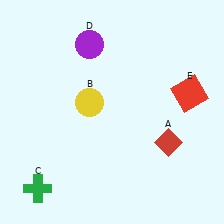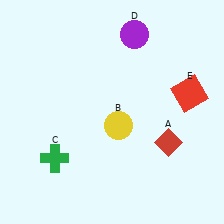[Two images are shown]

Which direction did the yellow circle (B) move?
The yellow circle (B) moved right.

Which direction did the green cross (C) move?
The green cross (C) moved up.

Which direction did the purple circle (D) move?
The purple circle (D) moved right.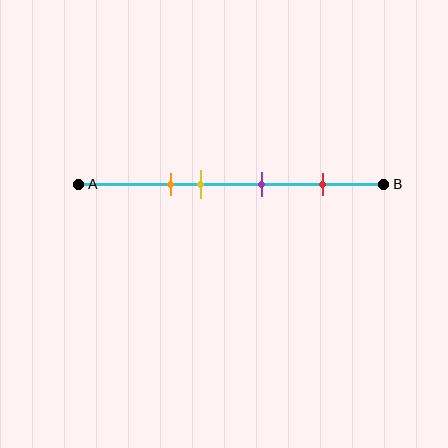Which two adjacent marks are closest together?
The orange and yellow marks are the closest adjacent pair.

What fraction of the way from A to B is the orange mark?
The orange mark is approximately 30% (0.3) of the way from A to B.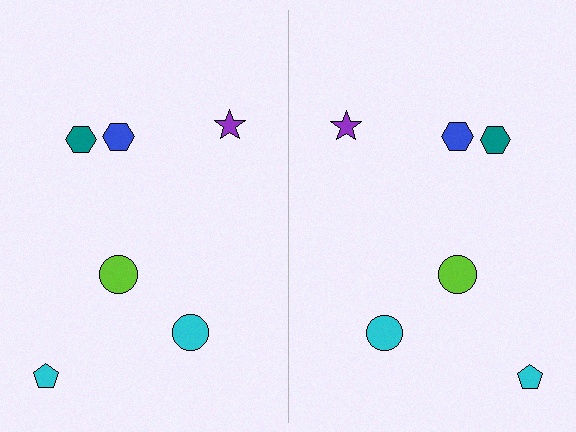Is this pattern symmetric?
Yes, this pattern has bilateral (reflection) symmetry.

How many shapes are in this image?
There are 12 shapes in this image.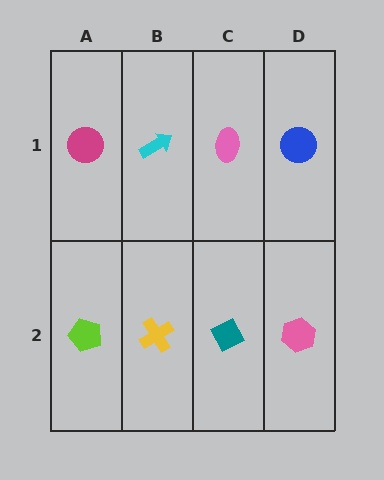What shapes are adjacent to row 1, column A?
A lime pentagon (row 2, column A), a cyan arrow (row 1, column B).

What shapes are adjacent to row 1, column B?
A yellow cross (row 2, column B), a magenta circle (row 1, column A), a pink ellipse (row 1, column C).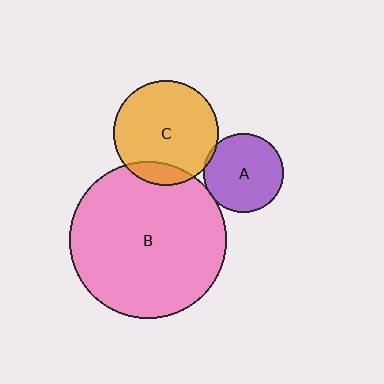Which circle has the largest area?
Circle B (pink).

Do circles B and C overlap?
Yes.